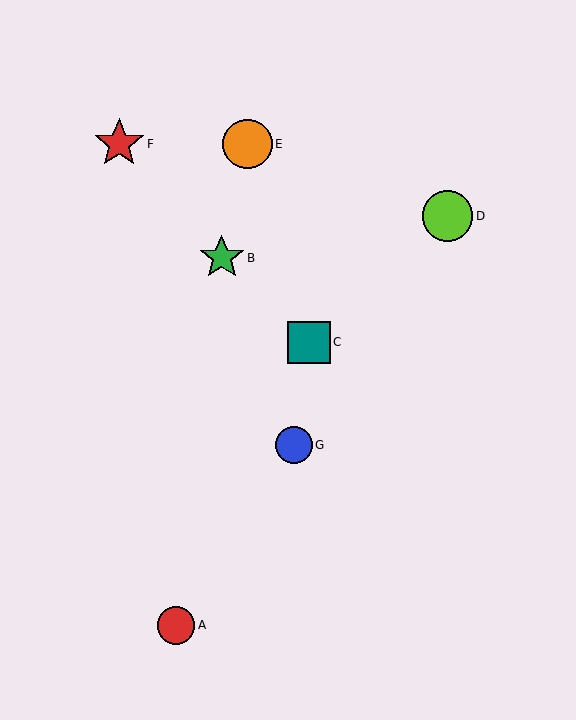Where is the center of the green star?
The center of the green star is at (222, 258).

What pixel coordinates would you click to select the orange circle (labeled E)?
Click at (248, 144) to select the orange circle E.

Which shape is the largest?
The lime circle (labeled D) is the largest.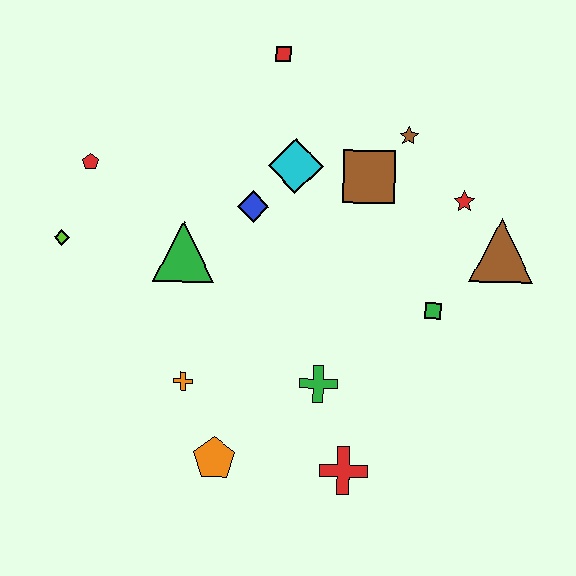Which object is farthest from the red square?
The red cross is farthest from the red square.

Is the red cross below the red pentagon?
Yes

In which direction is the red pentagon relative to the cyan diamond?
The red pentagon is to the left of the cyan diamond.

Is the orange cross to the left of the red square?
Yes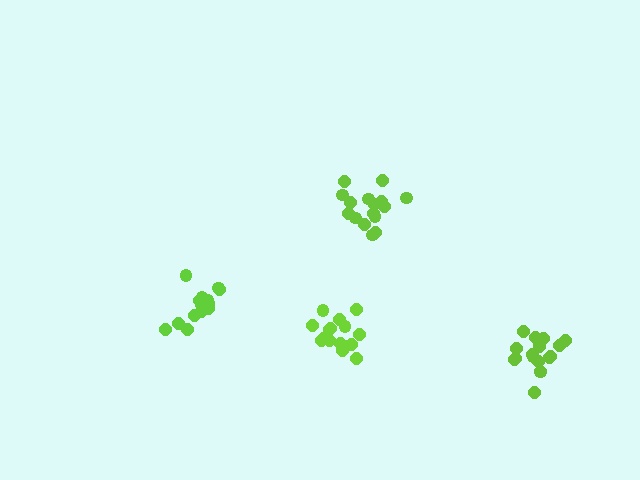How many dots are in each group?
Group 1: 17 dots, Group 2: 16 dots, Group 3: 15 dots, Group 4: 16 dots (64 total).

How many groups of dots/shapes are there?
There are 4 groups.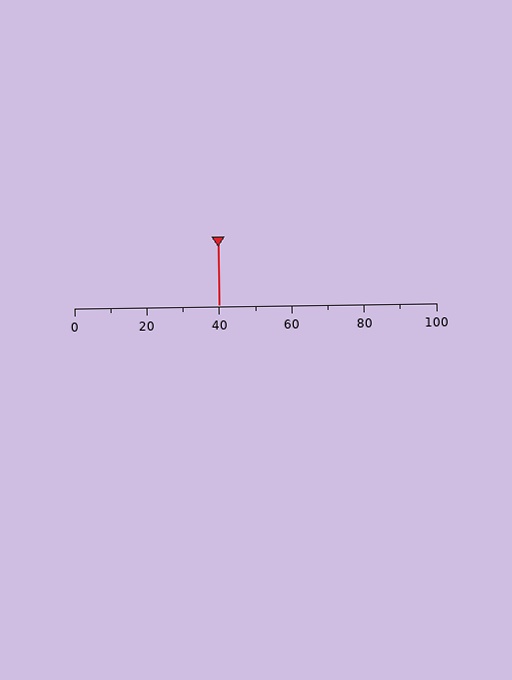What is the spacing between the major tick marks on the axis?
The major ticks are spaced 20 apart.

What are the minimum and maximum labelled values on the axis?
The axis runs from 0 to 100.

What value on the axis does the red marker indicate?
The marker indicates approximately 40.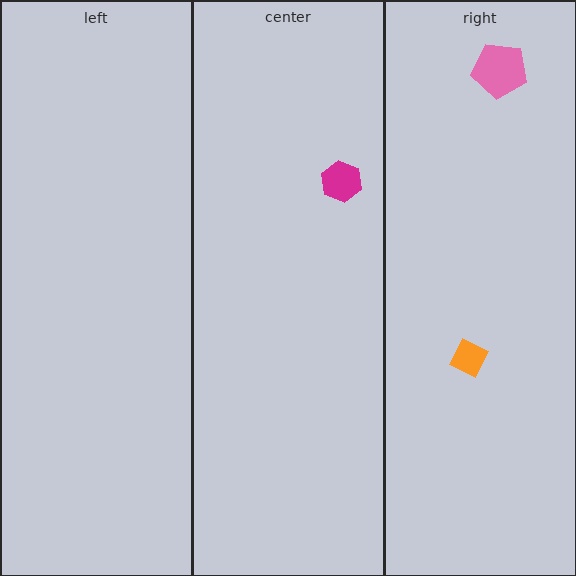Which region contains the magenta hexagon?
The center region.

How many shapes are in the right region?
2.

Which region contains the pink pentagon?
The right region.